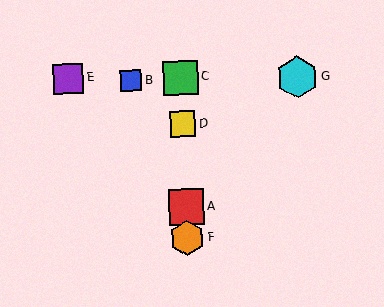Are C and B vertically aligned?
No, C is at x≈181 and B is at x≈131.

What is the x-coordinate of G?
Object G is at x≈297.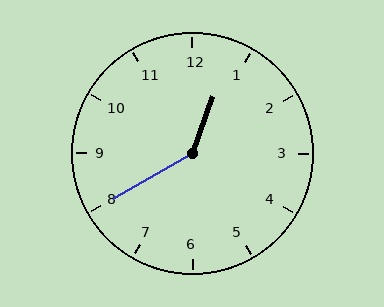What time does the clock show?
12:40.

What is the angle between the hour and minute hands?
Approximately 140 degrees.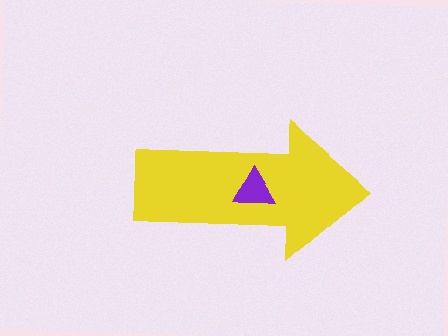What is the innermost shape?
The purple triangle.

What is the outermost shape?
The yellow arrow.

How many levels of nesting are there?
2.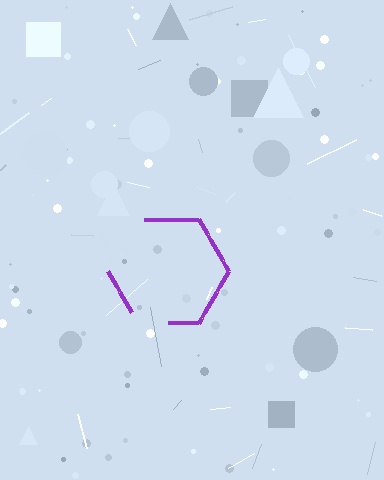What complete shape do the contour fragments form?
The contour fragments form a hexagon.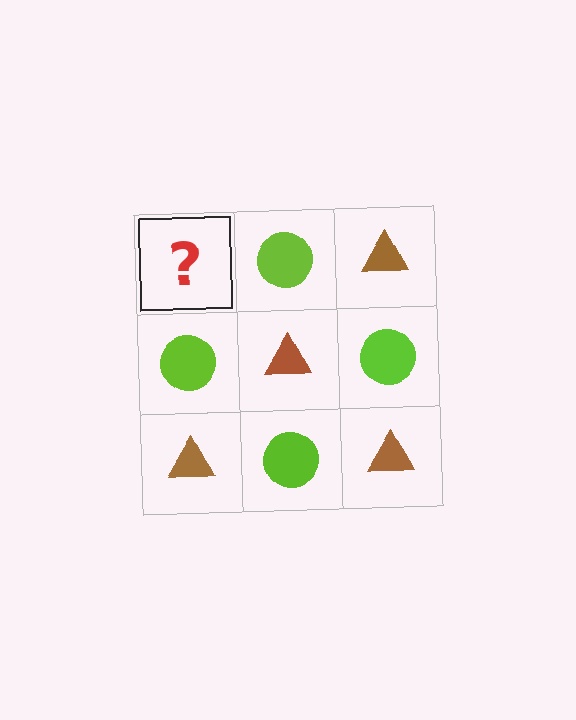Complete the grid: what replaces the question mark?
The question mark should be replaced with a brown triangle.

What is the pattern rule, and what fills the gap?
The rule is that it alternates brown triangle and lime circle in a checkerboard pattern. The gap should be filled with a brown triangle.